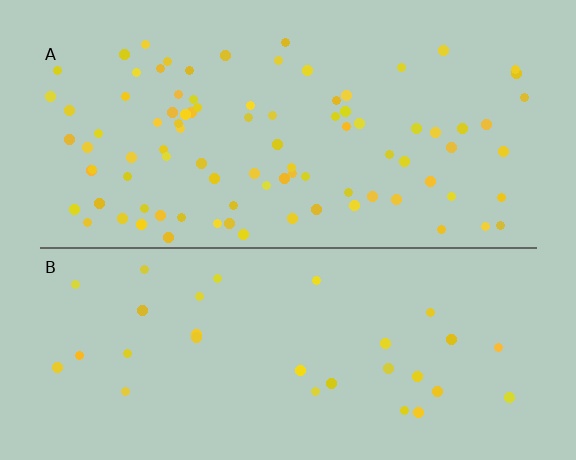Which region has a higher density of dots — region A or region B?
A (the top).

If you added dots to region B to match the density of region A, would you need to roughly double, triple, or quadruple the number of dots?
Approximately triple.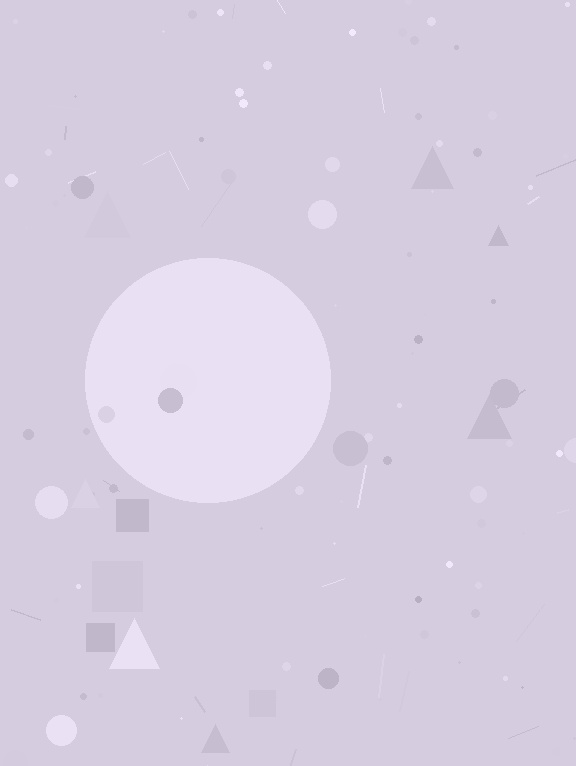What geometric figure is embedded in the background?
A circle is embedded in the background.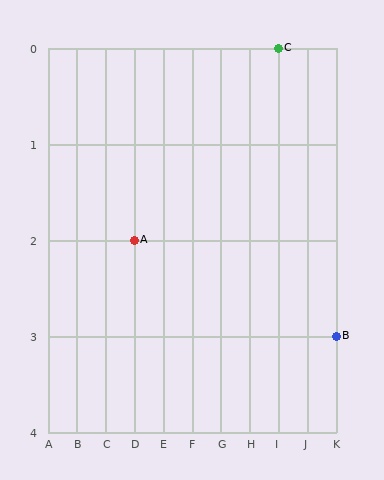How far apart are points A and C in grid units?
Points A and C are 5 columns and 2 rows apart (about 5.4 grid units diagonally).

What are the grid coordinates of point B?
Point B is at grid coordinates (K, 3).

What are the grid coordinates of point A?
Point A is at grid coordinates (D, 2).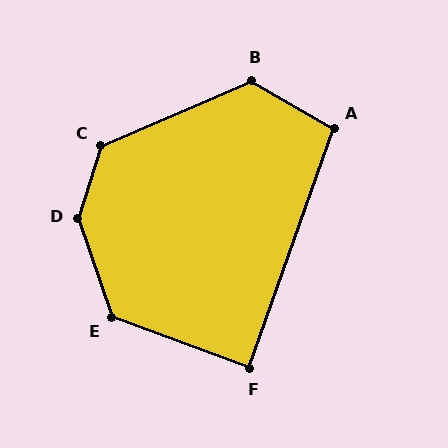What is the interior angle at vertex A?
Approximately 100 degrees (obtuse).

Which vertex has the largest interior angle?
D, at approximately 144 degrees.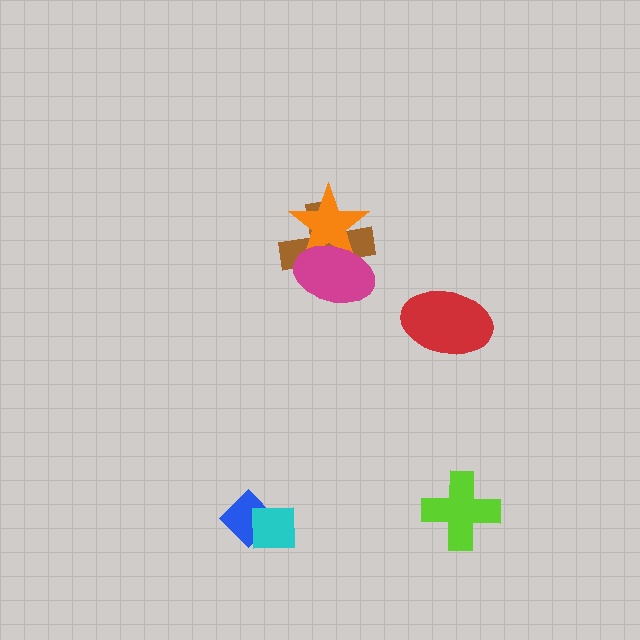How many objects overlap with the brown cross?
2 objects overlap with the brown cross.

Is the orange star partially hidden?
Yes, it is partially covered by another shape.